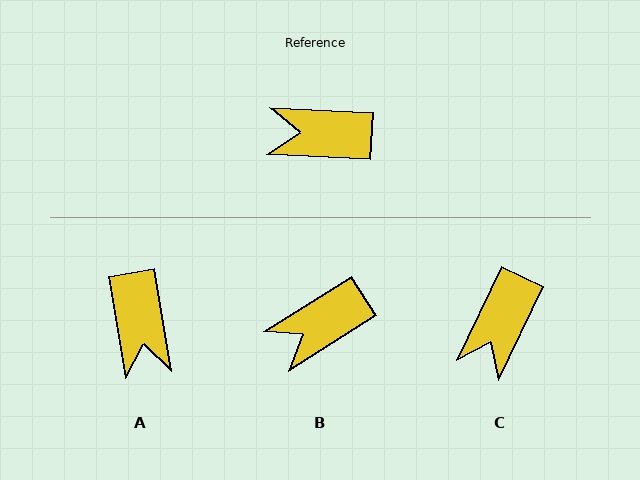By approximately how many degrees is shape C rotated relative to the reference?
Approximately 67 degrees counter-clockwise.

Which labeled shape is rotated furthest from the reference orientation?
A, about 103 degrees away.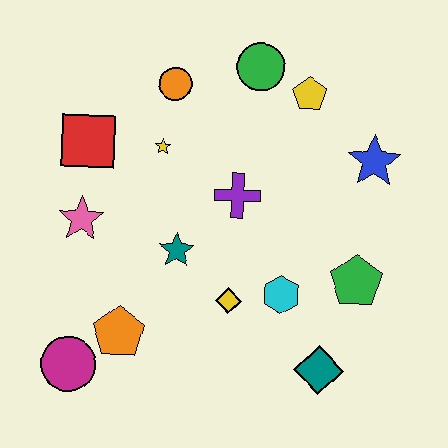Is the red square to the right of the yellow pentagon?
No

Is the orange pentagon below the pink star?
Yes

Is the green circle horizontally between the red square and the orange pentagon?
No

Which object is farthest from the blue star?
The magenta circle is farthest from the blue star.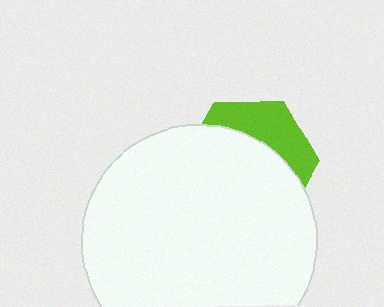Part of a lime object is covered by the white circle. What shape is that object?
It is a hexagon.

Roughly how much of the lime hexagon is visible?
A small part of it is visible (roughly 32%).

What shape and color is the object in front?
The object in front is a white circle.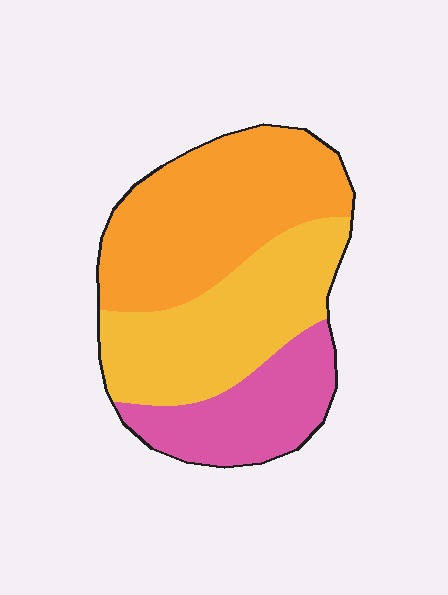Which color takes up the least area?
Pink, at roughly 25%.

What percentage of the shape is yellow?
Yellow covers about 35% of the shape.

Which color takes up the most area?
Orange, at roughly 40%.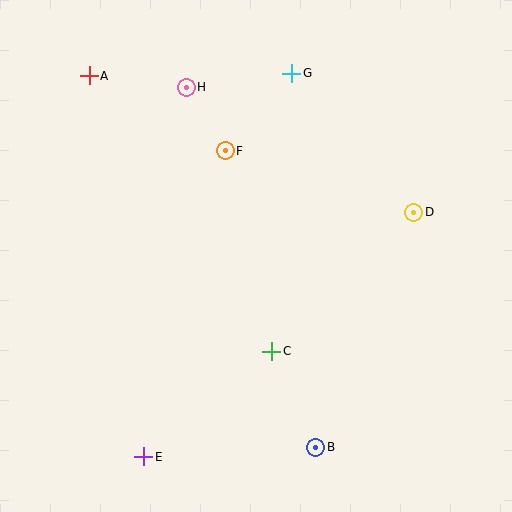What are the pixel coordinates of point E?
Point E is at (144, 457).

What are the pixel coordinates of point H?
Point H is at (186, 87).